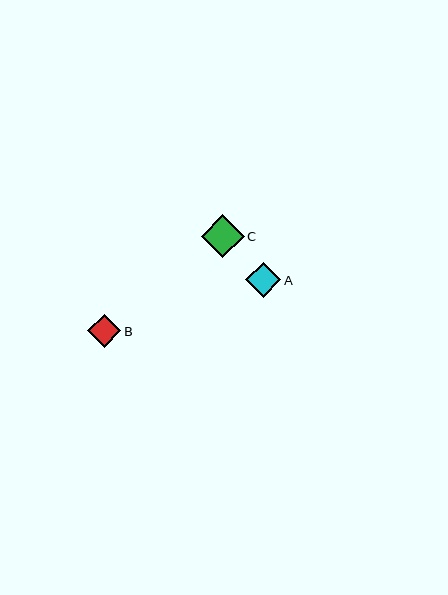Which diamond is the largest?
Diamond C is the largest with a size of approximately 43 pixels.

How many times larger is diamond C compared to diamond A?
Diamond C is approximately 1.2 times the size of diamond A.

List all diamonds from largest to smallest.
From largest to smallest: C, A, B.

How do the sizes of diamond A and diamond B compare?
Diamond A and diamond B are approximately the same size.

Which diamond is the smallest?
Diamond B is the smallest with a size of approximately 33 pixels.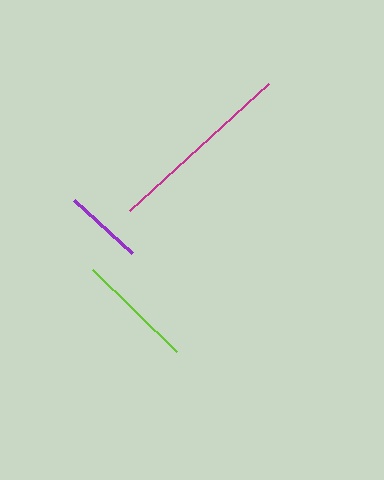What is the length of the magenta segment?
The magenta segment is approximately 189 pixels long.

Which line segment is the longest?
The magenta line is the longest at approximately 189 pixels.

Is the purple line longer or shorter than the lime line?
The lime line is longer than the purple line.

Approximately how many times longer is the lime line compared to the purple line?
The lime line is approximately 1.5 times the length of the purple line.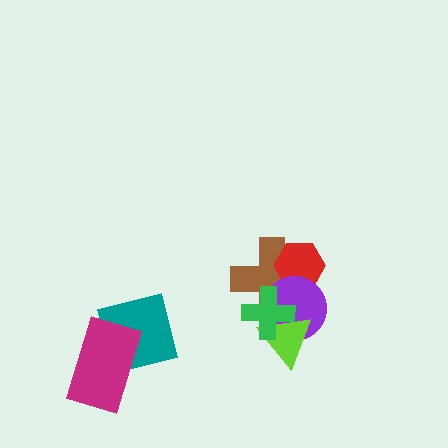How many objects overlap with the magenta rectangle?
1 object overlaps with the magenta rectangle.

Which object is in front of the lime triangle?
The green cross is in front of the lime triangle.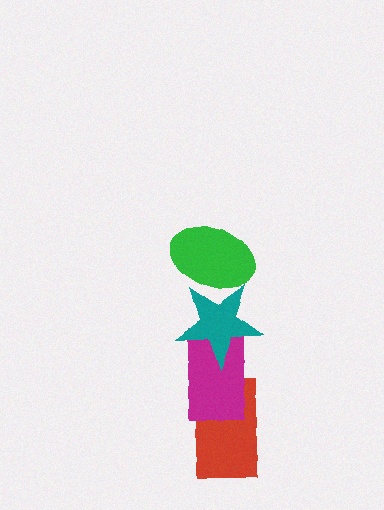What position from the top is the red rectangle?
The red rectangle is 4th from the top.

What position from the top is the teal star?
The teal star is 2nd from the top.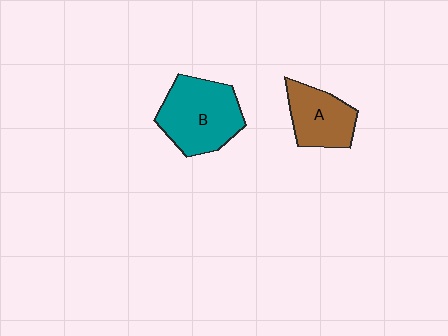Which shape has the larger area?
Shape B (teal).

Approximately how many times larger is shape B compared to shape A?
Approximately 1.5 times.